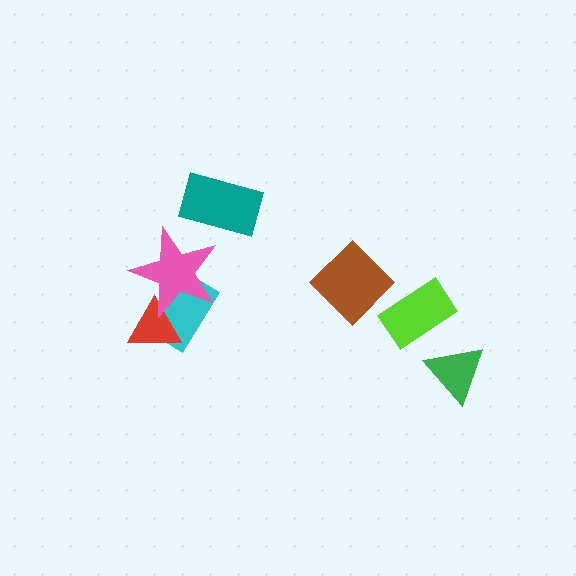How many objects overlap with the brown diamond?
0 objects overlap with the brown diamond.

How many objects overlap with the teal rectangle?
0 objects overlap with the teal rectangle.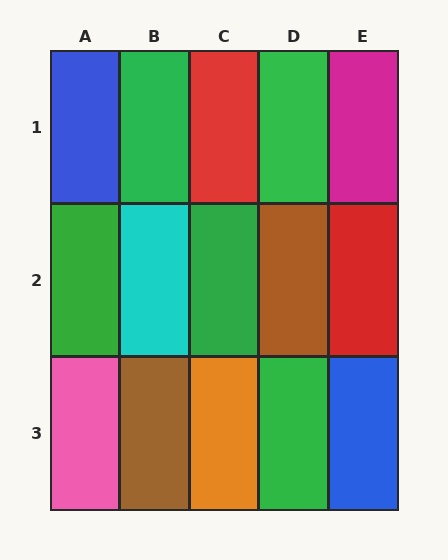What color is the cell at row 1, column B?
Green.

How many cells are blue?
2 cells are blue.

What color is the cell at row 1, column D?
Green.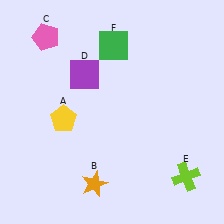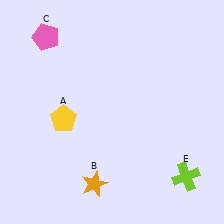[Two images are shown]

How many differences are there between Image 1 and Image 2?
There are 2 differences between the two images.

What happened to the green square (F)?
The green square (F) was removed in Image 2. It was in the top-right area of Image 1.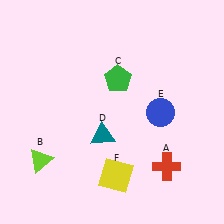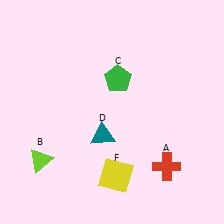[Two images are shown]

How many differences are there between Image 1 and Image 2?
There is 1 difference between the two images.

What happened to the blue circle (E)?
The blue circle (E) was removed in Image 2. It was in the bottom-right area of Image 1.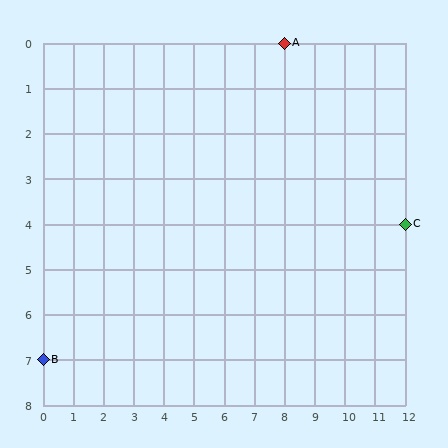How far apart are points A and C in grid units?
Points A and C are 4 columns and 4 rows apart (about 5.7 grid units diagonally).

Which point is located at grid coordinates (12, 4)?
Point C is at (12, 4).